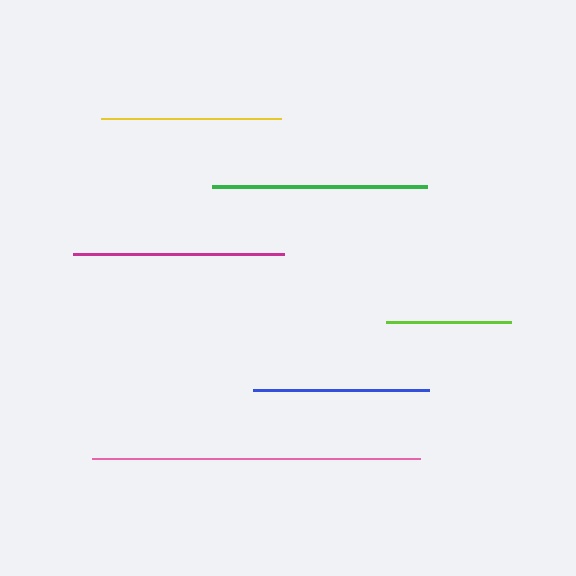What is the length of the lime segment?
The lime segment is approximately 124 pixels long.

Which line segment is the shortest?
The lime line is the shortest at approximately 124 pixels.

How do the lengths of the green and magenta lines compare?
The green and magenta lines are approximately the same length.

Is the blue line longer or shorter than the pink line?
The pink line is longer than the blue line.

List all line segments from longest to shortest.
From longest to shortest: pink, green, magenta, yellow, blue, lime.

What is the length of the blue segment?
The blue segment is approximately 176 pixels long.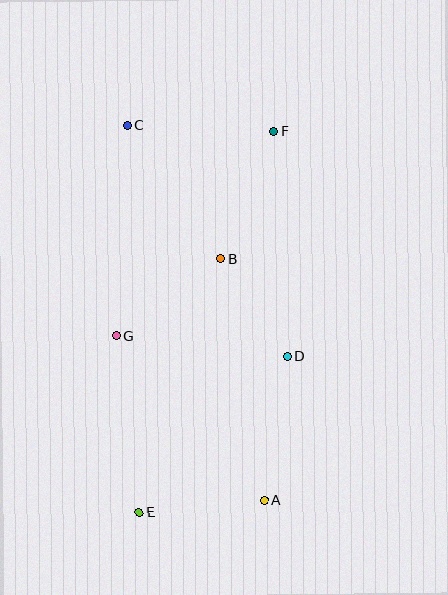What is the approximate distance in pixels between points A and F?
The distance between A and F is approximately 369 pixels.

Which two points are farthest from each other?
Points E and F are farthest from each other.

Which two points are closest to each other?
Points B and D are closest to each other.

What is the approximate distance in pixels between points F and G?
The distance between F and G is approximately 258 pixels.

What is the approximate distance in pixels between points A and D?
The distance between A and D is approximately 146 pixels.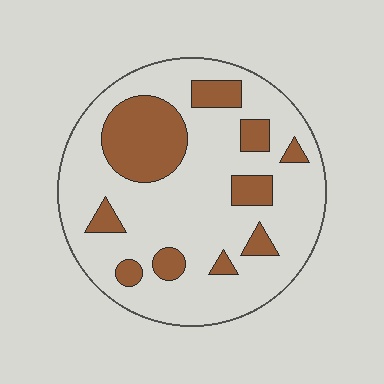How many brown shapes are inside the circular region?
10.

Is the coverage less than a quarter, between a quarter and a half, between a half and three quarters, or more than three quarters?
Less than a quarter.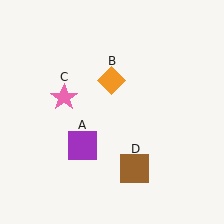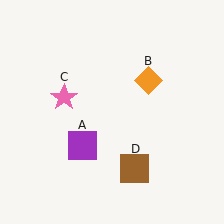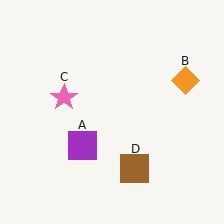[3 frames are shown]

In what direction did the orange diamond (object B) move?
The orange diamond (object B) moved right.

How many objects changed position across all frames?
1 object changed position: orange diamond (object B).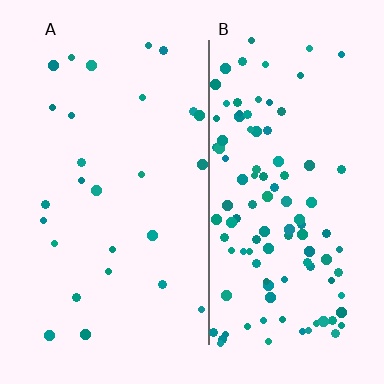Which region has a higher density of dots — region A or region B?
B (the right).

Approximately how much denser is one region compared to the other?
Approximately 4.1× — region B over region A.